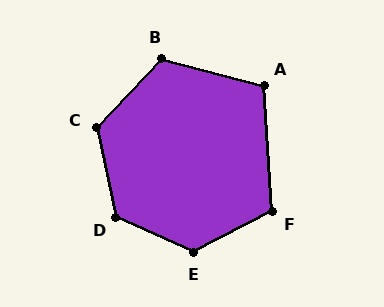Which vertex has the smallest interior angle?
A, at approximately 108 degrees.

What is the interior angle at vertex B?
Approximately 119 degrees (obtuse).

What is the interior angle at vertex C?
Approximately 124 degrees (obtuse).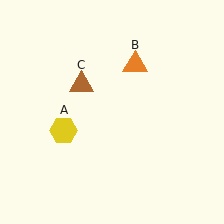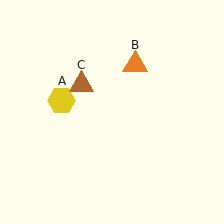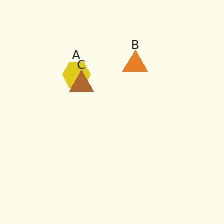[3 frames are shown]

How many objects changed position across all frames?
1 object changed position: yellow hexagon (object A).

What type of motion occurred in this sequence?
The yellow hexagon (object A) rotated clockwise around the center of the scene.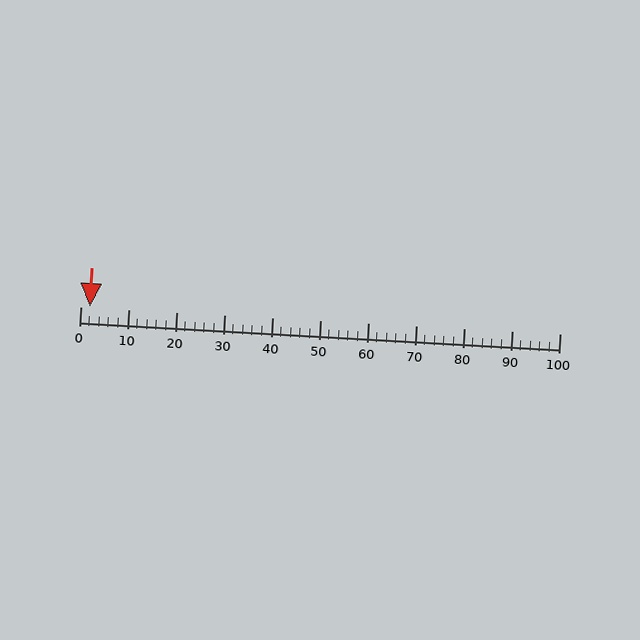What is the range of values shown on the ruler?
The ruler shows values from 0 to 100.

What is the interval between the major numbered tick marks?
The major tick marks are spaced 10 units apart.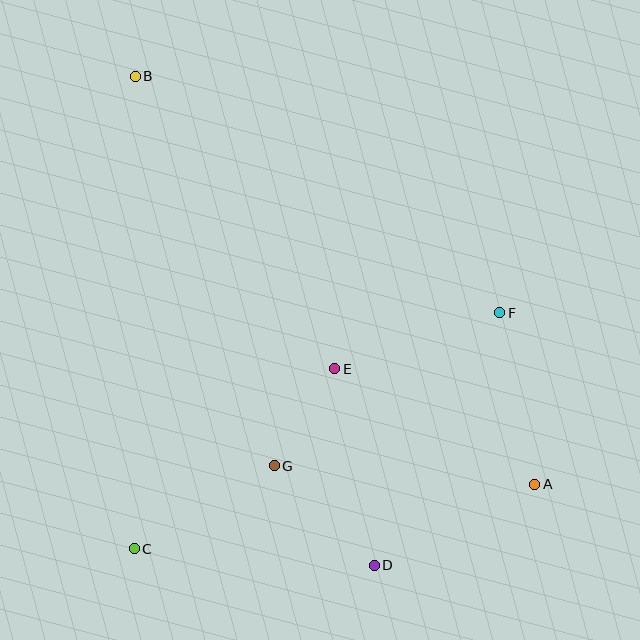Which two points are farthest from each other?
Points A and B are farthest from each other.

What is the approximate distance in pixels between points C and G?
The distance between C and G is approximately 163 pixels.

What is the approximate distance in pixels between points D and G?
The distance between D and G is approximately 141 pixels.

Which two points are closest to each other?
Points E and G are closest to each other.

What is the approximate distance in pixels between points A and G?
The distance between A and G is approximately 261 pixels.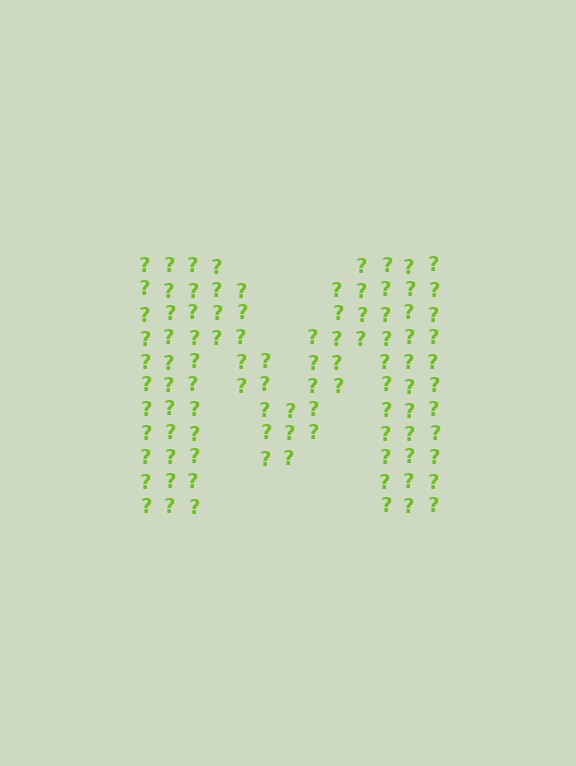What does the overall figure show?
The overall figure shows the letter M.